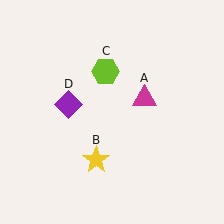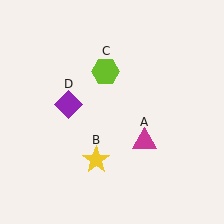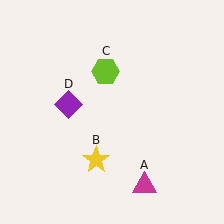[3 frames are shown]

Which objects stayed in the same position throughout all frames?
Yellow star (object B) and lime hexagon (object C) and purple diamond (object D) remained stationary.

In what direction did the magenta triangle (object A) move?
The magenta triangle (object A) moved down.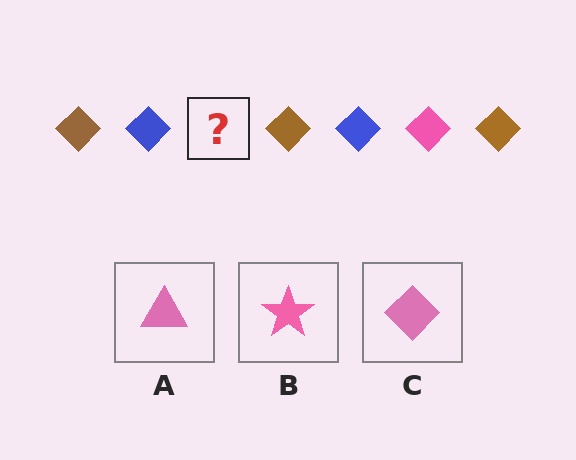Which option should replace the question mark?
Option C.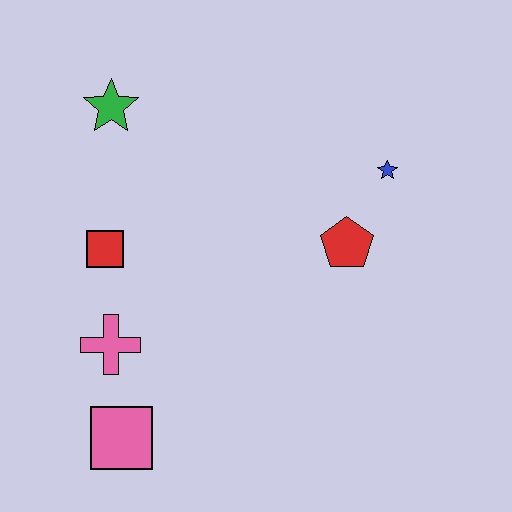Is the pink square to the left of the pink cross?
No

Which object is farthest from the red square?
The blue star is farthest from the red square.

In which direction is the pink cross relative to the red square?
The pink cross is below the red square.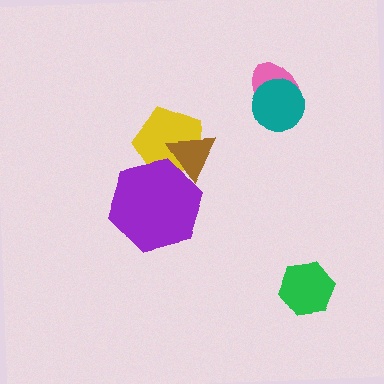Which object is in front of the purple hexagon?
The brown triangle is in front of the purple hexagon.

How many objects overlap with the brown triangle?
2 objects overlap with the brown triangle.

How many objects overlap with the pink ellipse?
1 object overlaps with the pink ellipse.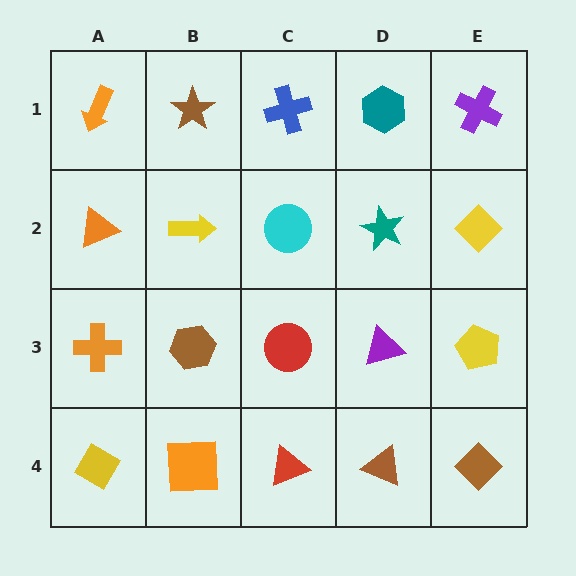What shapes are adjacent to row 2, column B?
A brown star (row 1, column B), a brown hexagon (row 3, column B), an orange triangle (row 2, column A), a cyan circle (row 2, column C).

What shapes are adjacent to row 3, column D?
A teal star (row 2, column D), a brown triangle (row 4, column D), a red circle (row 3, column C), a yellow pentagon (row 3, column E).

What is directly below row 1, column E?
A yellow diamond.